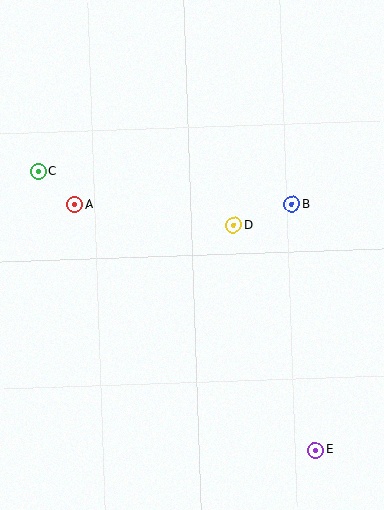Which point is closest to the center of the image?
Point D at (234, 225) is closest to the center.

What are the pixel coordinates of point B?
Point B is at (292, 204).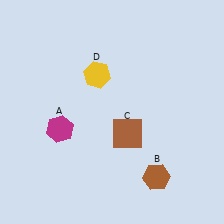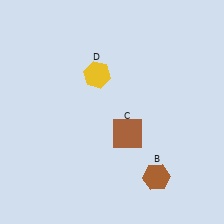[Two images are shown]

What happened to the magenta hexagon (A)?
The magenta hexagon (A) was removed in Image 2. It was in the bottom-left area of Image 1.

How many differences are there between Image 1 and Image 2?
There is 1 difference between the two images.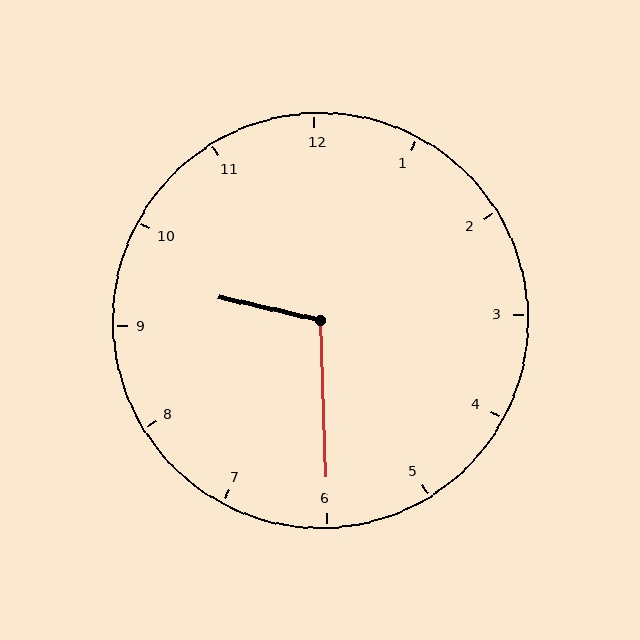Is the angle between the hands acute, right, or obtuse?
It is obtuse.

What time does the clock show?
9:30.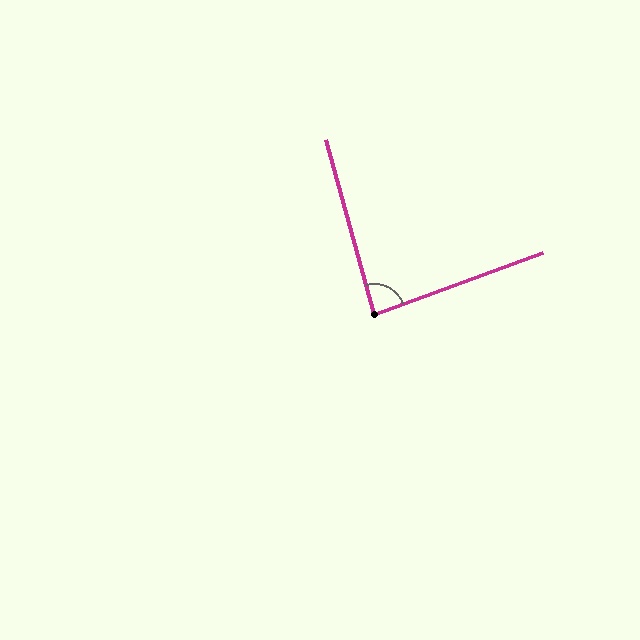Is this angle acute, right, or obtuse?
It is approximately a right angle.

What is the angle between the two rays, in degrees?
Approximately 86 degrees.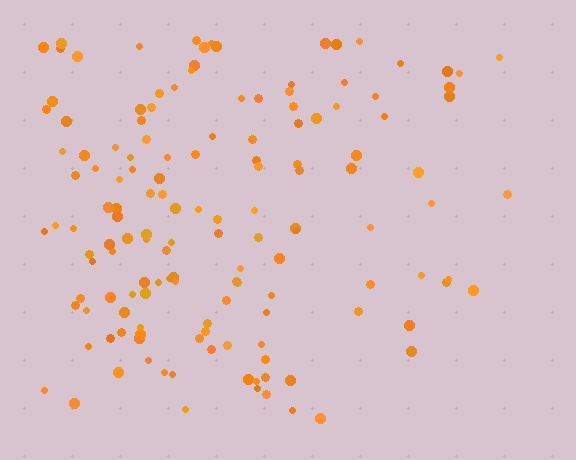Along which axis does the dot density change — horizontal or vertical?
Horizontal.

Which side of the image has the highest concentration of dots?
The left.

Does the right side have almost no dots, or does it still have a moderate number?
Still a moderate number, just noticeably fewer than the left.